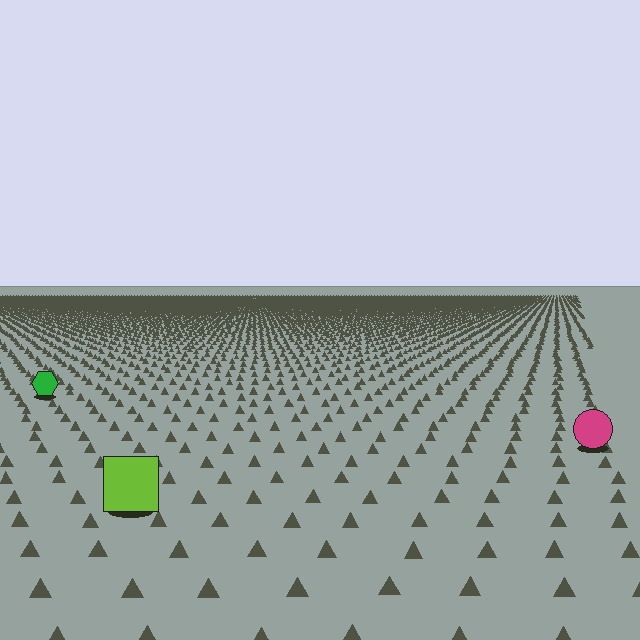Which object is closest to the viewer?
The lime square is closest. The texture marks near it are larger and more spread out.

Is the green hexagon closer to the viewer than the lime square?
No. The lime square is closer — you can tell from the texture gradient: the ground texture is coarser near it.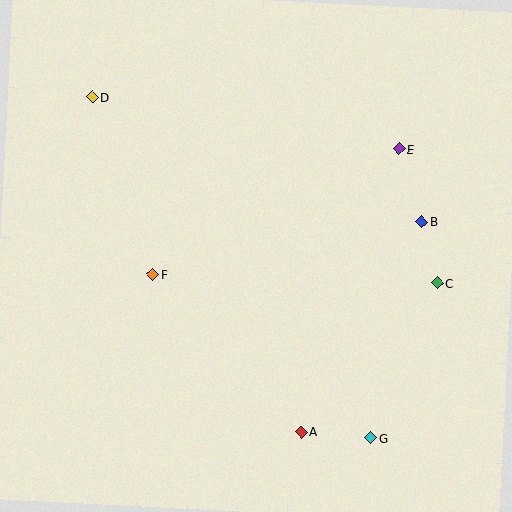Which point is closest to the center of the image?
Point F at (153, 275) is closest to the center.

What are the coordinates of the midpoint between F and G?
The midpoint between F and G is at (262, 356).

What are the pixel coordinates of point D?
Point D is at (92, 97).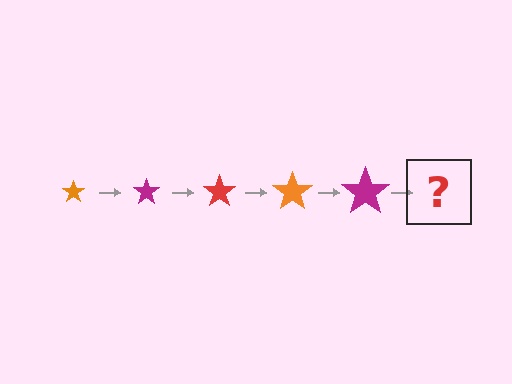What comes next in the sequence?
The next element should be a red star, larger than the previous one.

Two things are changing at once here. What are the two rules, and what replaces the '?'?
The two rules are that the star grows larger each step and the color cycles through orange, magenta, and red. The '?' should be a red star, larger than the previous one.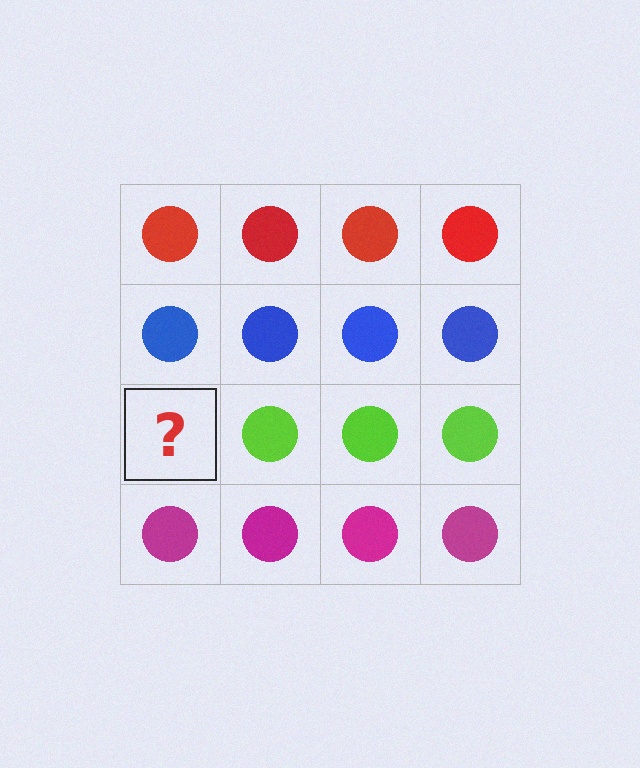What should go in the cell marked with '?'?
The missing cell should contain a lime circle.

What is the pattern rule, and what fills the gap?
The rule is that each row has a consistent color. The gap should be filled with a lime circle.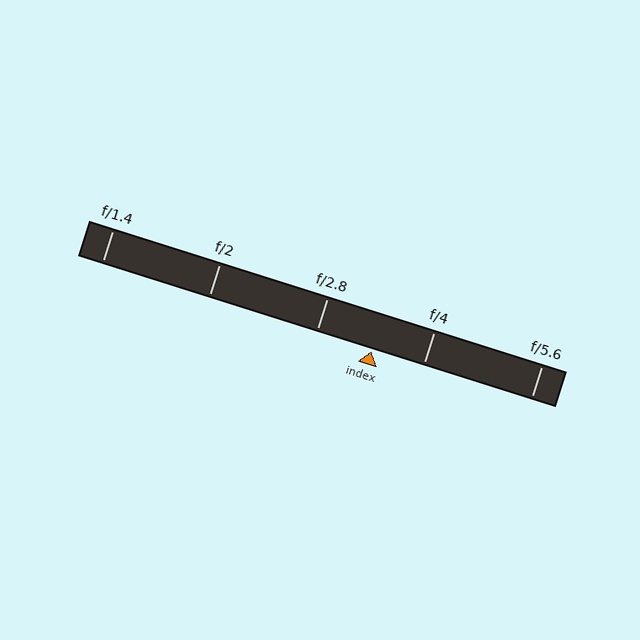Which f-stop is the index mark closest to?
The index mark is closest to f/4.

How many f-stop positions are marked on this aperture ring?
There are 5 f-stop positions marked.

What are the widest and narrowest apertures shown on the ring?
The widest aperture shown is f/1.4 and the narrowest is f/5.6.